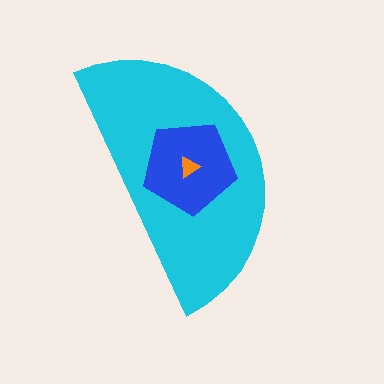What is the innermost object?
The orange triangle.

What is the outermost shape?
The cyan semicircle.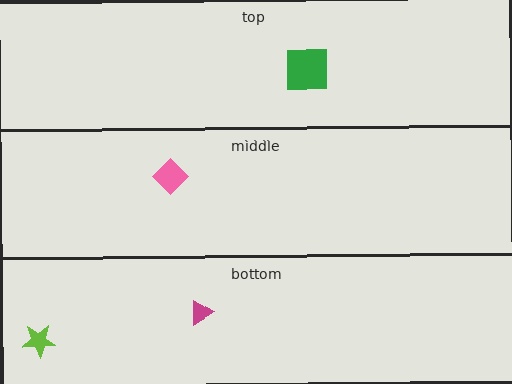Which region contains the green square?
The top region.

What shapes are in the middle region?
The pink diamond.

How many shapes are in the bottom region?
2.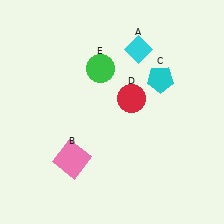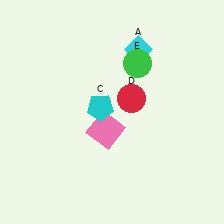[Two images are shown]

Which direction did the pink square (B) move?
The pink square (B) moved right.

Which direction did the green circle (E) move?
The green circle (E) moved right.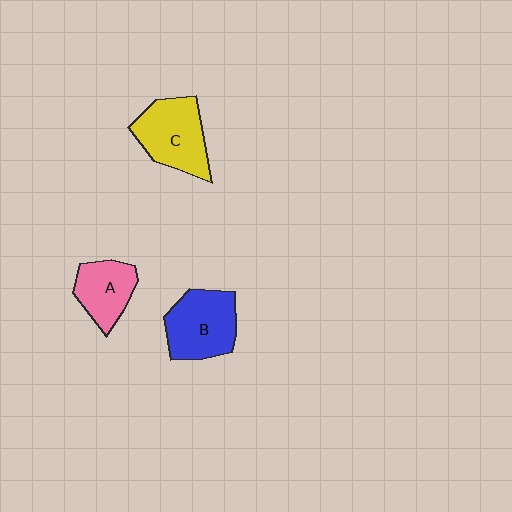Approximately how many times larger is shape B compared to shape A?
Approximately 1.4 times.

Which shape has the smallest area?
Shape A (pink).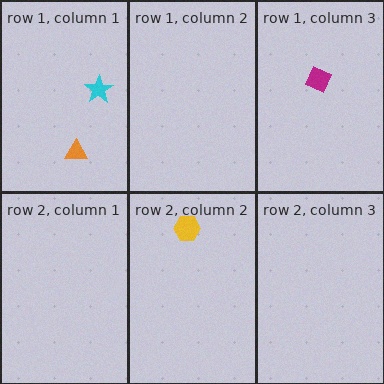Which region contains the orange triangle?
The row 1, column 1 region.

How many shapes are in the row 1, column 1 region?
2.